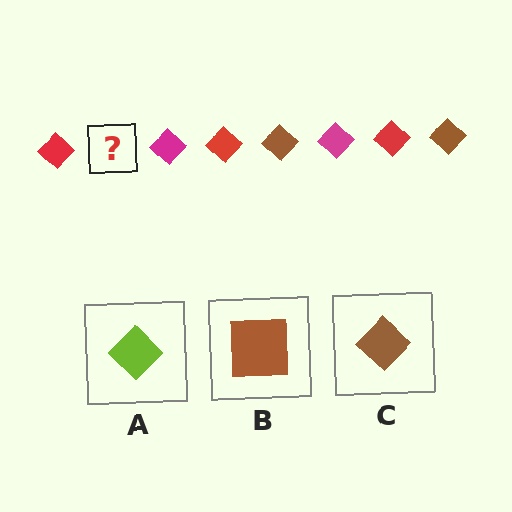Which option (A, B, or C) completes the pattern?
C.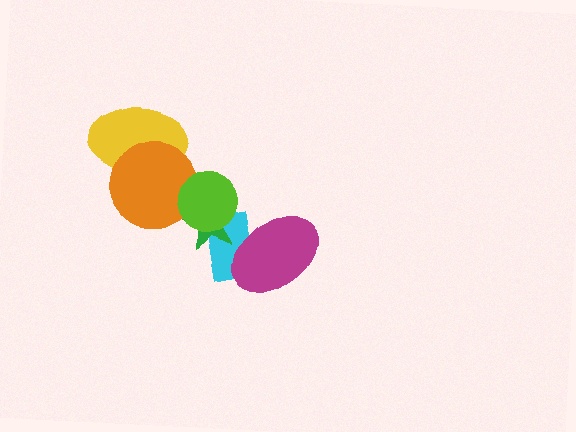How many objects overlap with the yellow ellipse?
1 object overlaps with the yellow ellipse.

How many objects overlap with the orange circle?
2 objects overlap with the orange circle.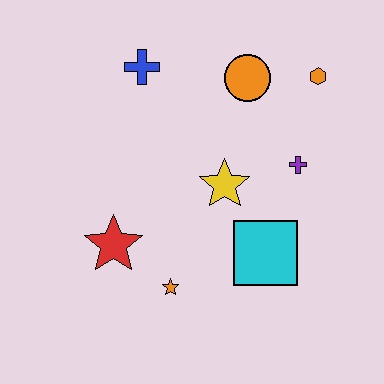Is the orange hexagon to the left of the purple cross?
No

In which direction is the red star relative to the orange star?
The red star is to the left of the orange star.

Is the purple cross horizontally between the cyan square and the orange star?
No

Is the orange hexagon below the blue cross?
Yes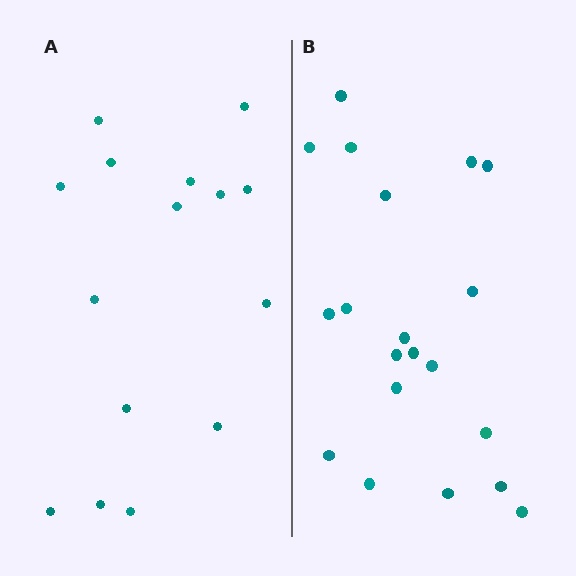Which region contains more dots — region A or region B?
Region B (the right region) has more dots.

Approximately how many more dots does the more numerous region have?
Region B has about 5 more dots than region A.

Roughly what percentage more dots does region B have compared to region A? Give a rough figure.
About 35% more.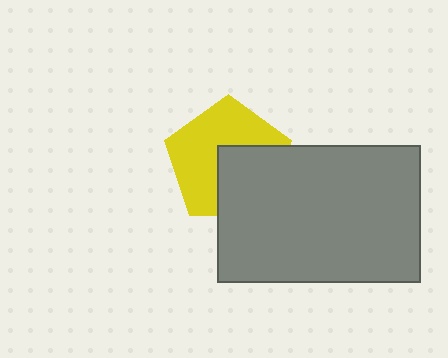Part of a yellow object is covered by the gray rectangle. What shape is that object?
It is a pentagon.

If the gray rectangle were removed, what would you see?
You would see the complete yellow pentagon.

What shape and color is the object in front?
The object in front is a gray rectangle.